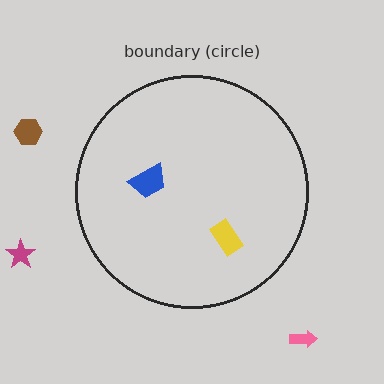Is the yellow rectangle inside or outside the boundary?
Inside.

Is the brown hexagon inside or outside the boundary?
Outside.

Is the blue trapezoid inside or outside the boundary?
Inside.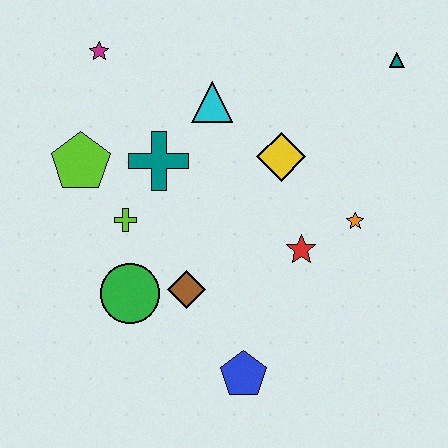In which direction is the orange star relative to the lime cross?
The orange star is to the right of the lime cross.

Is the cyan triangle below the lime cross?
No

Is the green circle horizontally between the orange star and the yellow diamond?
No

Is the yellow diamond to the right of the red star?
No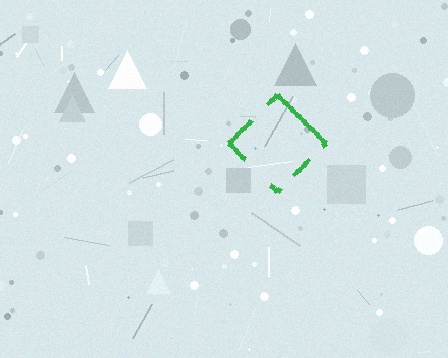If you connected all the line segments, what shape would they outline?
They would outline a diamond.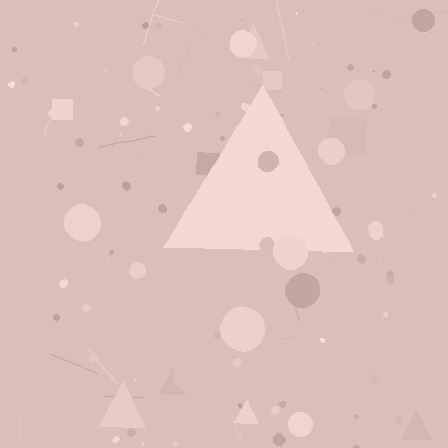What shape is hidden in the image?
A triangle is hidden in the image.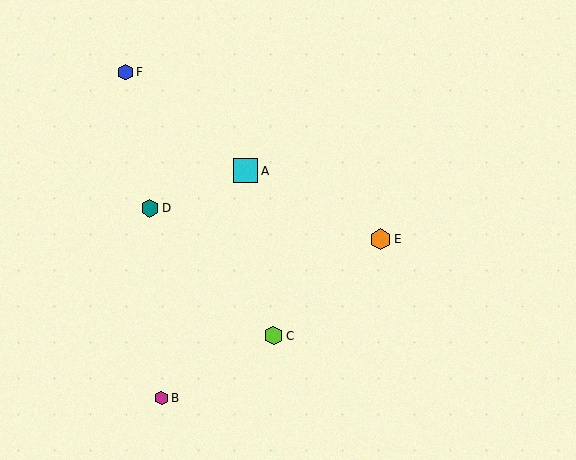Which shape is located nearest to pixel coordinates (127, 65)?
The blue hexagon (labeled F) at (126, 72) is nearest to that location.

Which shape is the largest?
The cyan square (labeled A) is the largest.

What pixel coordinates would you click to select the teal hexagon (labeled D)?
Click at (150, 208) to select the teal hexagon D.